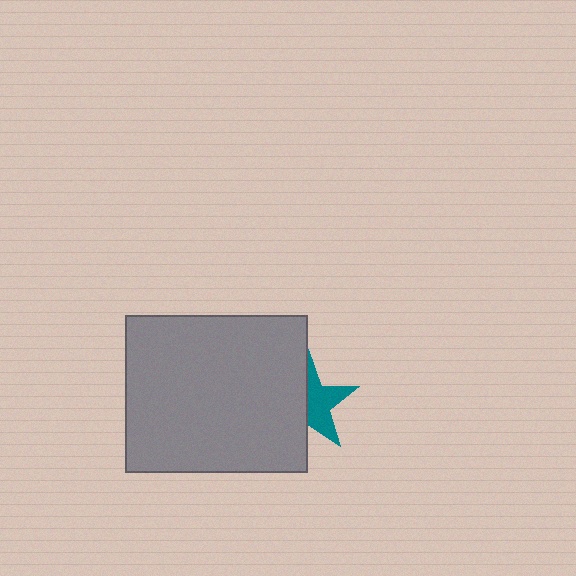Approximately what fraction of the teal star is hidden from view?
Roughly 47% of the teal star is hidden behind the gray rectangle.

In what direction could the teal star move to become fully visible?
The teal star could move right. That would shift it out from behind the gray rectangle entirely.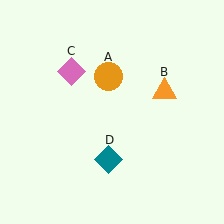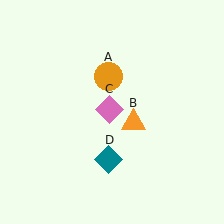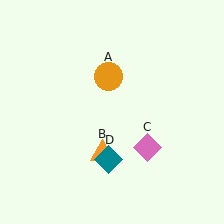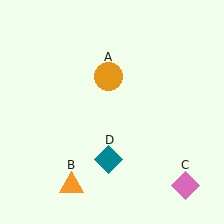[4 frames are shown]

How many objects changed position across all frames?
2 objects changed position: orange triangle (object B), pink diamond (object C).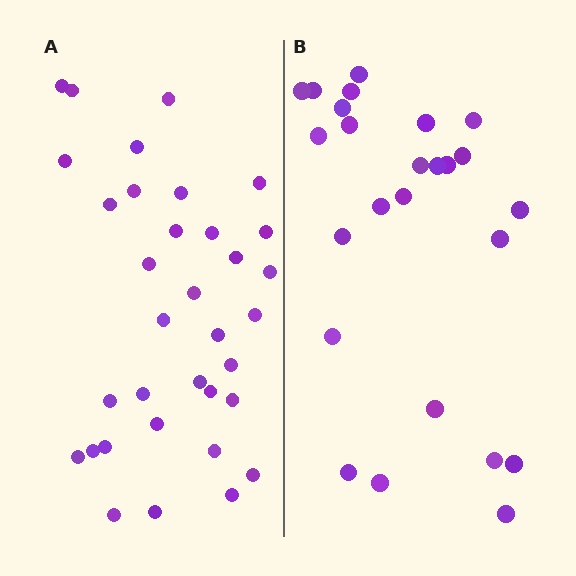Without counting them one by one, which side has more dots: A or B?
Region A (the left region) has more dots.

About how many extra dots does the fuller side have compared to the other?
Region A has roughly 8 or so more dots than region B.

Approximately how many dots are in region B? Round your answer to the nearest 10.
About 20 dots. (The exact count is 25, which rounds to 20.)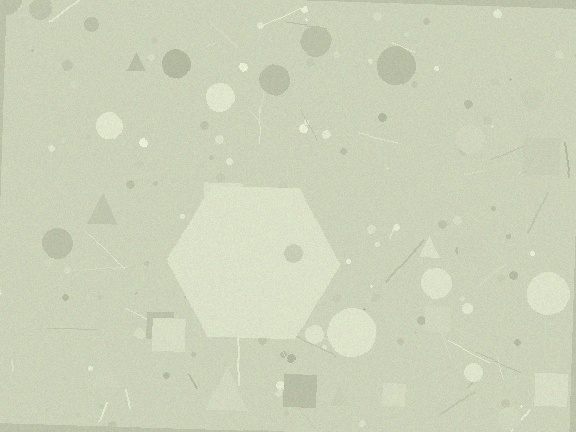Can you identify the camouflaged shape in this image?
The camouflaged shape is a hexagon.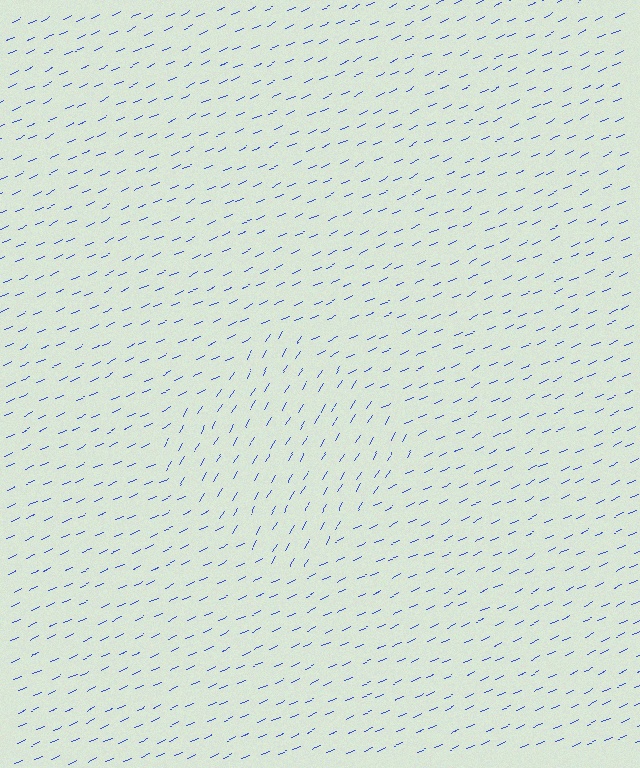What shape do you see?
I see a diamond.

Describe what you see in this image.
The image is filled with small blue line segments. A diamond region in the image has lines oriented differently from the surrounding lines, creating a visible texture boundary.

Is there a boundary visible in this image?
Yes, there is a texture boundary formed by a change in line orientation.